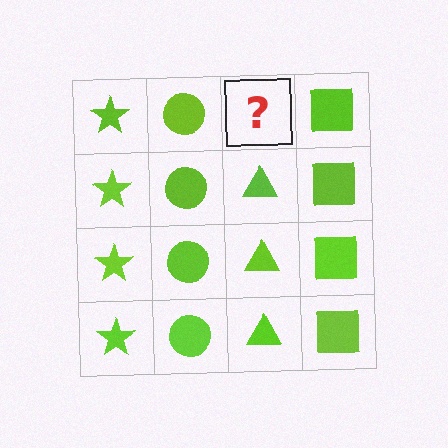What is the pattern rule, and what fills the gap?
The rule is that each column has a consistent shape. The gap should be filled with a lime triangle.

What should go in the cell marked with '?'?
The missing cell should contain a lime triangle.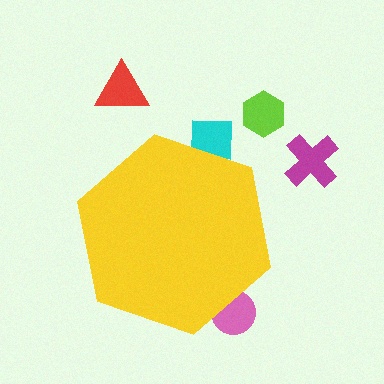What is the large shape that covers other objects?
A yellow hexagon.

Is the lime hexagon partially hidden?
No, the lime hexagon is fully visible.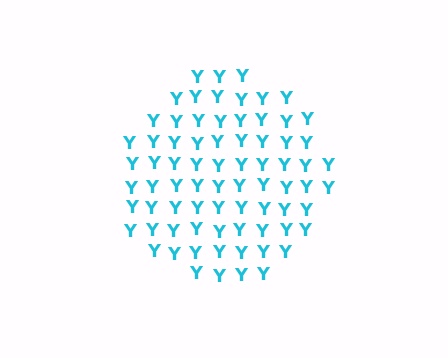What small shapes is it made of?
It is made of small letter Y's.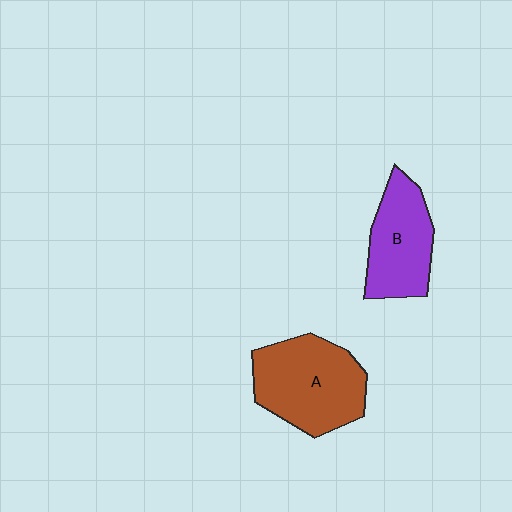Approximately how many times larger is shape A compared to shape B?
Approximately 1.3 times.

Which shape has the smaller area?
Shape B (purple).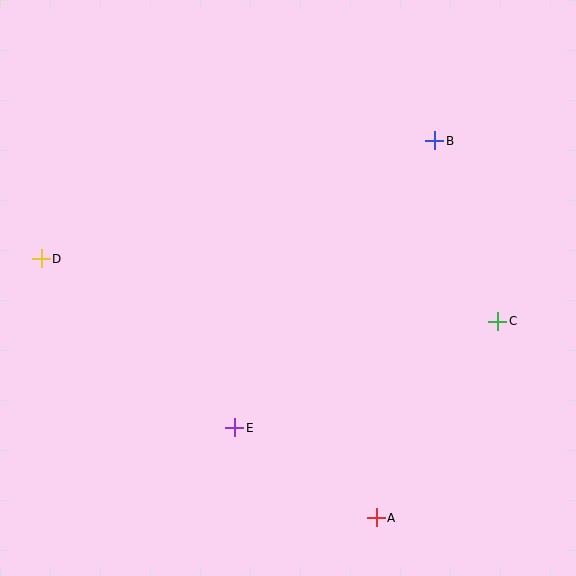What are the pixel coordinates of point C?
Point C is at (498, 321).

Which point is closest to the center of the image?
Point E at (235, 428) is closest to the center.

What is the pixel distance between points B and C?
The distance between B and C is 191 pixels.